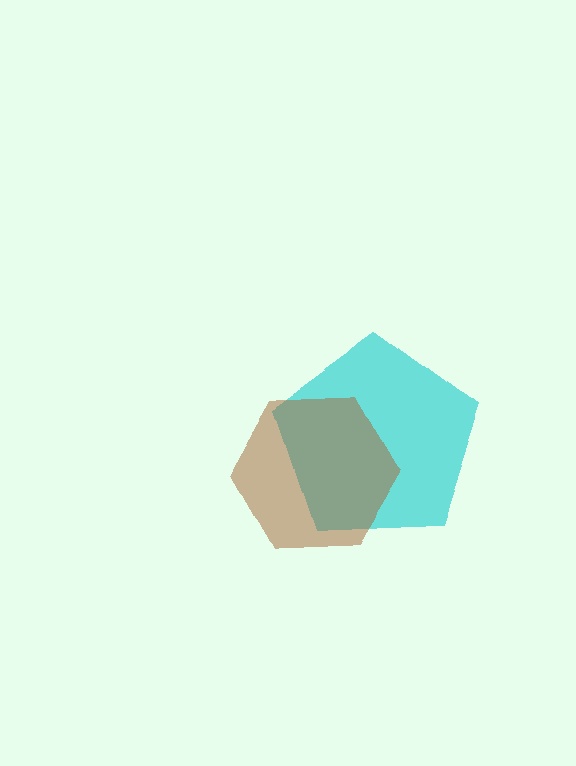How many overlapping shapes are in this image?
There are 2 overlapping shapes in the image.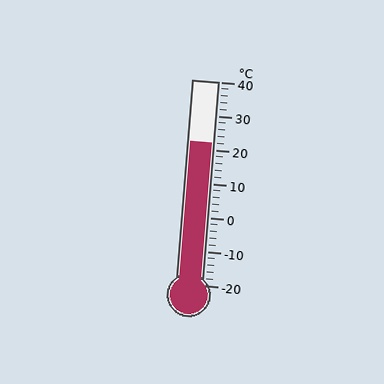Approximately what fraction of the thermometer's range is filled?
The thermometer is filled to approximately 70% of its range.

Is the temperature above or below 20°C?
The temperature is above 20°C.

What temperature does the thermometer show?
The thermometer shows approximately 22°C.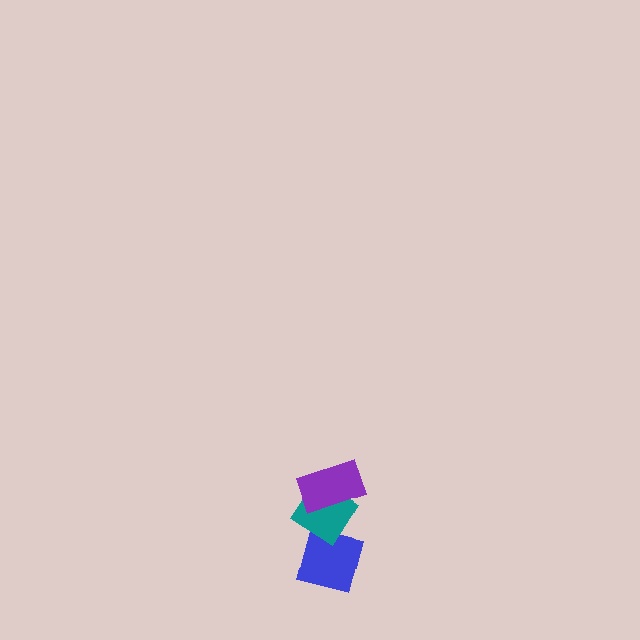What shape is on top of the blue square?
The teal diamond is on top of the blue square.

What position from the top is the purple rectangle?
The purple rectangle is 1st from the top.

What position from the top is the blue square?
The blue square is 3rd from the top.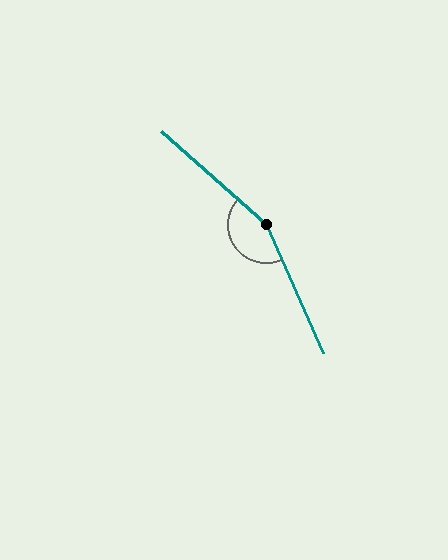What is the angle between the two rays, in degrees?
Approximately 156 degrees.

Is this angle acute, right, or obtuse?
It is obtuse.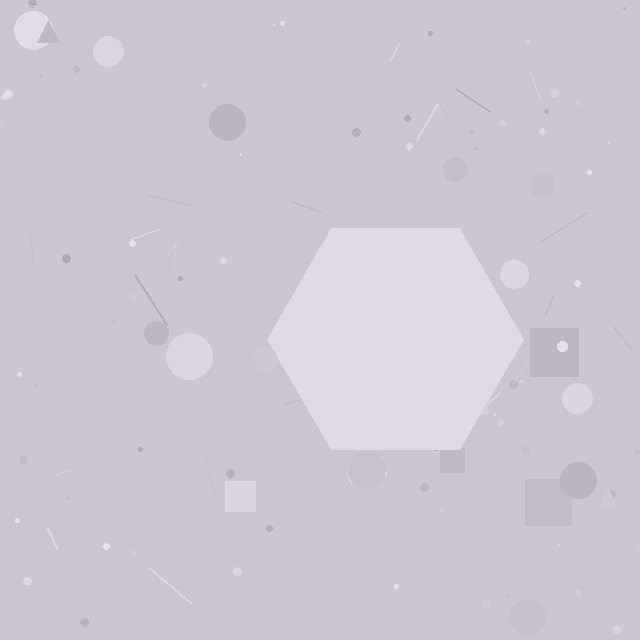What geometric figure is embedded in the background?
A hexagon is embedded in the background.